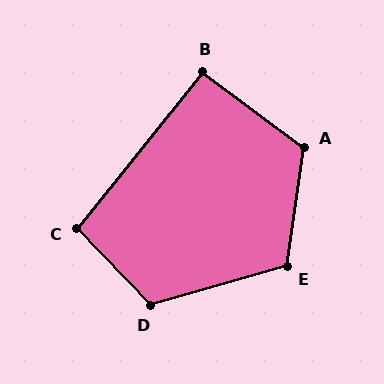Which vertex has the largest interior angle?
A, at approximately 119 degrees.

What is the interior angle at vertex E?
Approximately 114 degrees (obtuse).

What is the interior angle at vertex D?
Approximately 118 degrees (obtuse).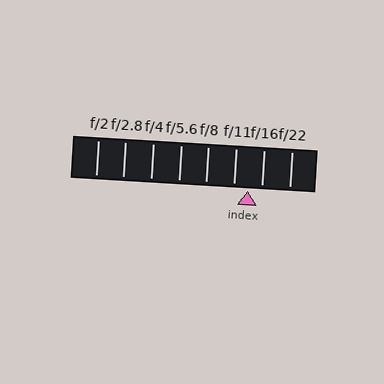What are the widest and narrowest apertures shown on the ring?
The widest aperture shown is f/2 and the narrowest is f/22.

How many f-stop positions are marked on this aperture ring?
There are 8 f-stop positions marked.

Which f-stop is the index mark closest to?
The index mark is closest to f/11.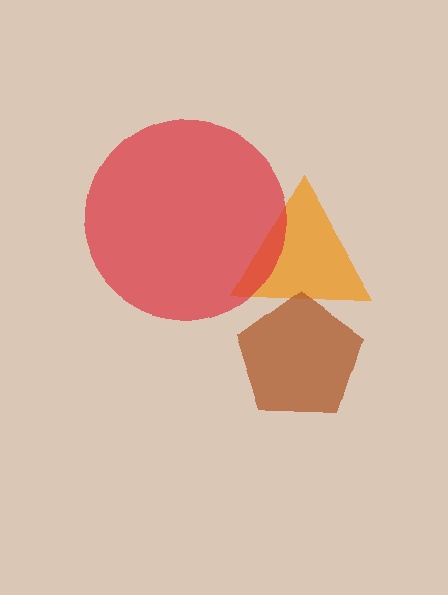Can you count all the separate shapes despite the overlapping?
Yes, there are 3 separate shapes.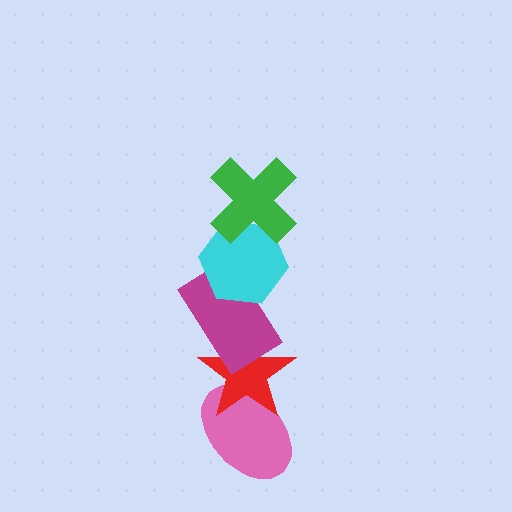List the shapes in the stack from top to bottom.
From top to bottom: the green cross, the cyan hexagon, the magenta rectangle, the red star, the pink ellipse.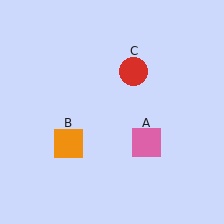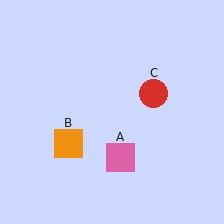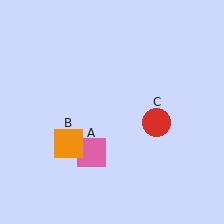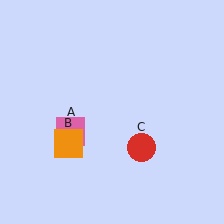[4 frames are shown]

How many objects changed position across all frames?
2 objects changed position: pink square (object A), red circle (object C).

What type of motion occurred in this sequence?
The pink square (object A), red circle (object C) rotated clockwise around the center of the scene.